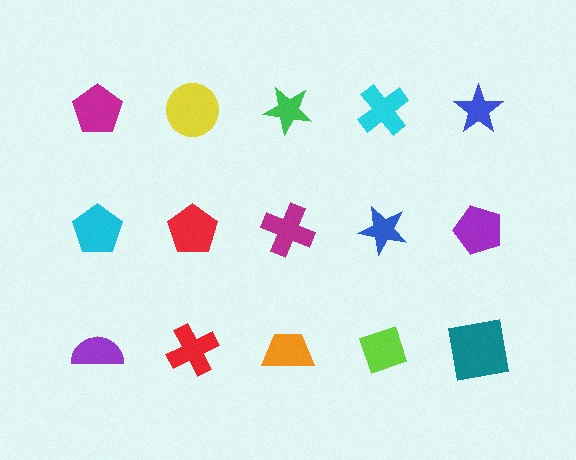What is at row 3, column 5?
A teal square.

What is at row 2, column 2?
A red pentagon.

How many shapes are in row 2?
5 shapes.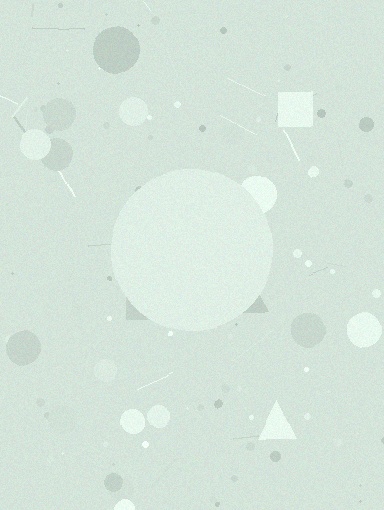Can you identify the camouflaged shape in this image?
The camouflaged shape is a circle.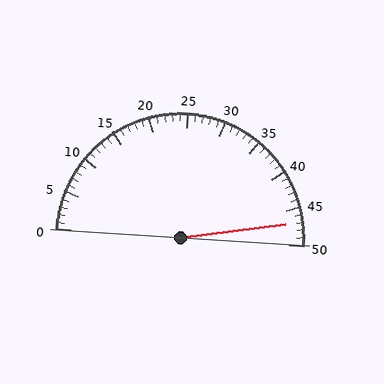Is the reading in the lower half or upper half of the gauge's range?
The reading is in the upper half of the range (0 to 50).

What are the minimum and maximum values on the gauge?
The gauge ranges from 0 to 50.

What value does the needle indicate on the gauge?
The needle indicates approximately 47.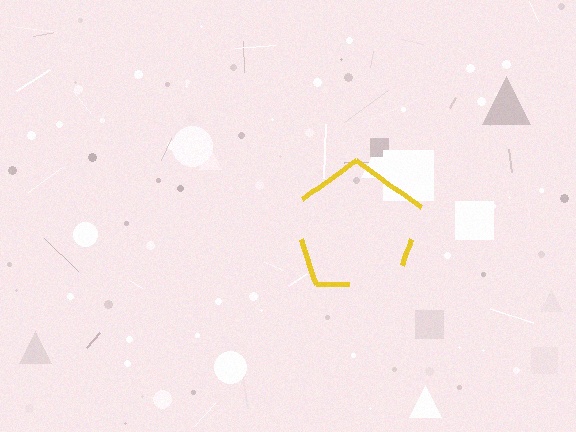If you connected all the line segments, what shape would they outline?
They would outline a pentagon.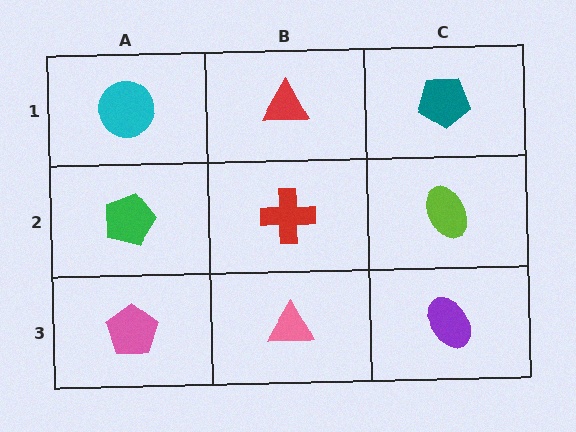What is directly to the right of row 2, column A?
A red cross.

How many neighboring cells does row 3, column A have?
2.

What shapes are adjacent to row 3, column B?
A red cross (row 2, column B), a pink pentagon (row 3, column A), a purple ellipse (row 3, column C).